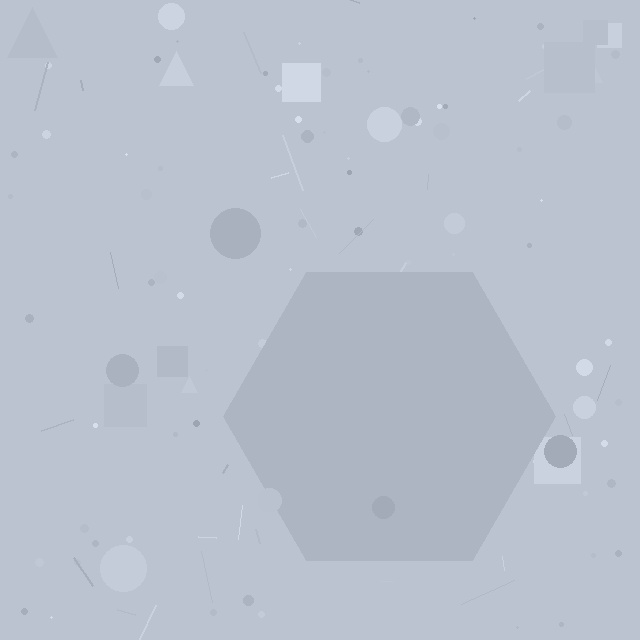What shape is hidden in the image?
A hexagon is hidden in the image.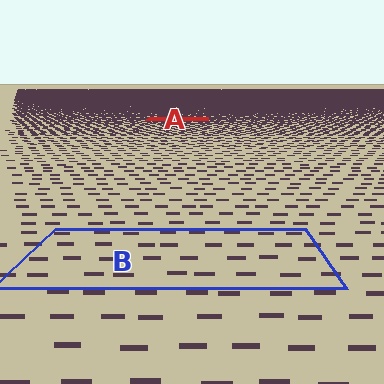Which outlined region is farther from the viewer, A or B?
Region A is farther from the viewer — the texture elements inside it appear smaller and more densely packed.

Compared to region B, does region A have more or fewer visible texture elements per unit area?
Region A has more texture elements per unit area — they are packed more densely because it is farther away.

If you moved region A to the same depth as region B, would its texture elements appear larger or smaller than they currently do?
They would appear larger. At a closer depth, the same texture elements are projected at a bigger on-screen size.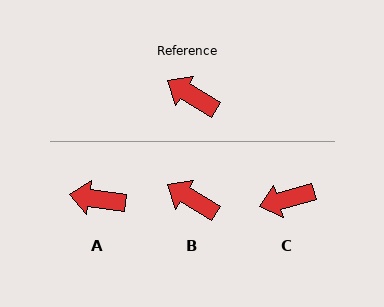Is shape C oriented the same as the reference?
No, it is off by about 47 degrees.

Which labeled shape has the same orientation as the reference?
B.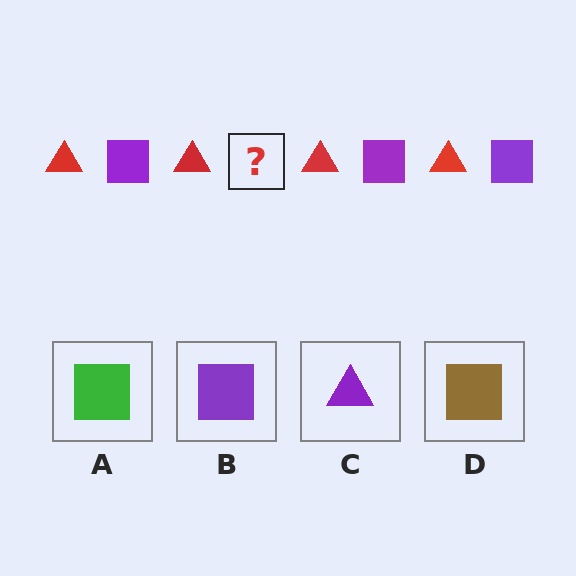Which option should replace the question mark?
Option B.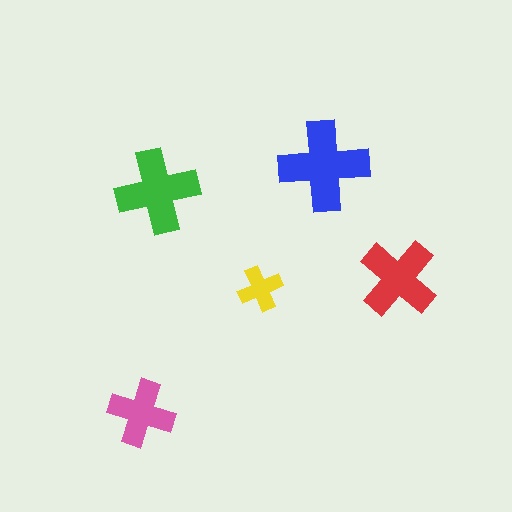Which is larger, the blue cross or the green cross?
The blue one.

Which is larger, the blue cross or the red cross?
The blue one.